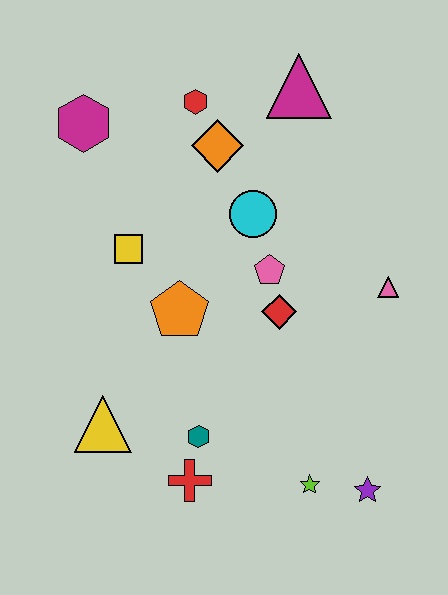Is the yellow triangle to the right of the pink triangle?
No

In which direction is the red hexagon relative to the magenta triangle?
The red hexagon is to the left of the magenta triangle.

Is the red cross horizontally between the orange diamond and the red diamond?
No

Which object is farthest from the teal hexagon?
The magenta triangle is farthest from the teal hexagon.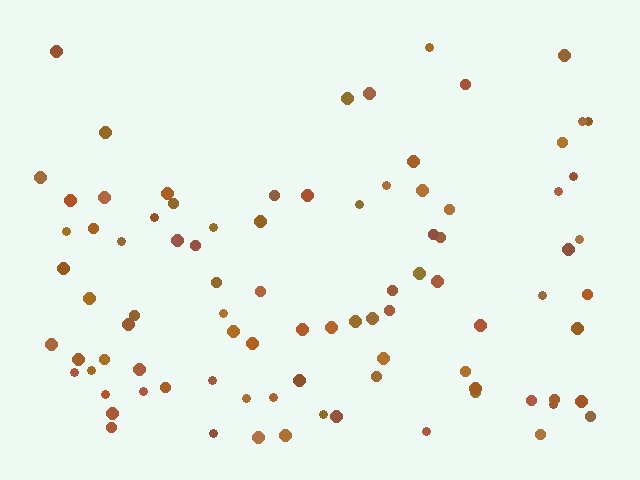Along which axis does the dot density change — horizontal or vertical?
Vertical.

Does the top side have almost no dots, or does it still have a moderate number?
Still a moderate number, just noticeably fewer than the bottom.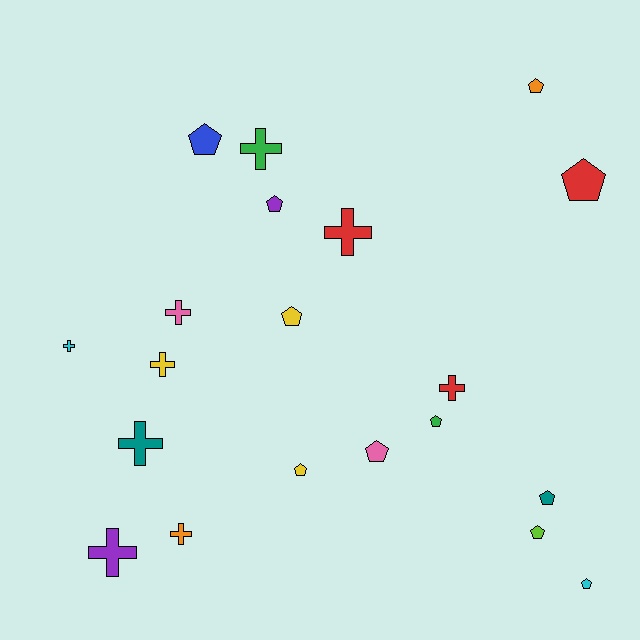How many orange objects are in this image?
There are 2 orange objects.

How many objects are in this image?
There are 20 objects.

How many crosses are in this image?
There are 9 crosses.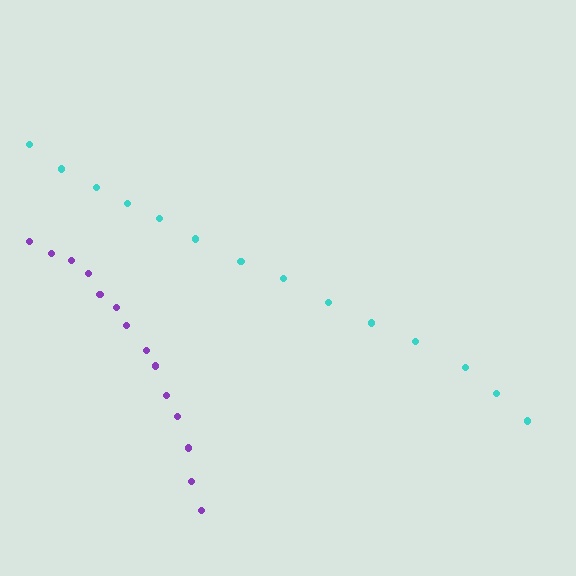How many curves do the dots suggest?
There are 2 distinct paths.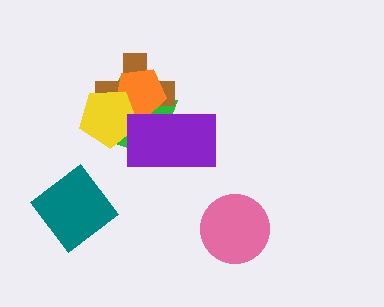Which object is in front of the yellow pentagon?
The purple rectangle is in front of the yellow pentagon.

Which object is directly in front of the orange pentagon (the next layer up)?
The yellow pentagon is directly in front of the orange pentagon.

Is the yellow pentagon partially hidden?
Yes, it is partially covered by another shape.